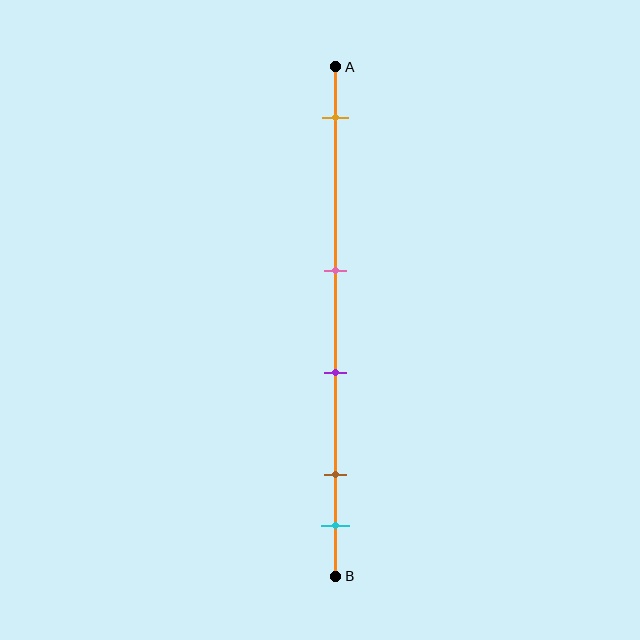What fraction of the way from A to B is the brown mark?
The brown mark is approximately 80% (0.8) of the way from A to B.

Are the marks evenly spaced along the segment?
No, the marks are not evenly spaced.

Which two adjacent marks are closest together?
The brown and cyan marks are the closest adjacent pair.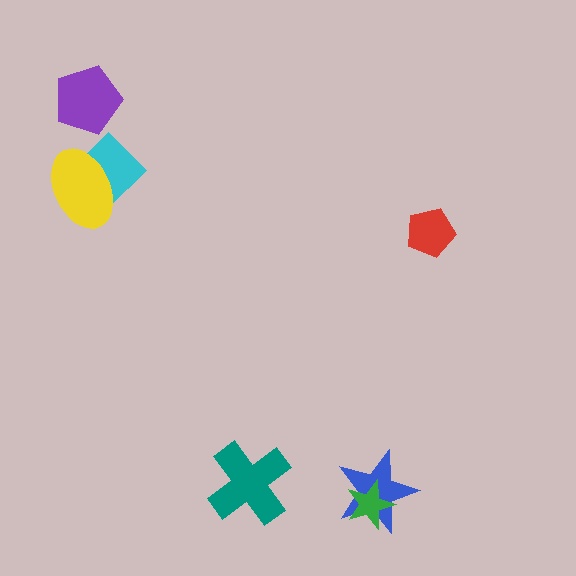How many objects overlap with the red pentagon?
0 objects overlap with the red pentagon.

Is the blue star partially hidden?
Yes, it is partially covered by another shape.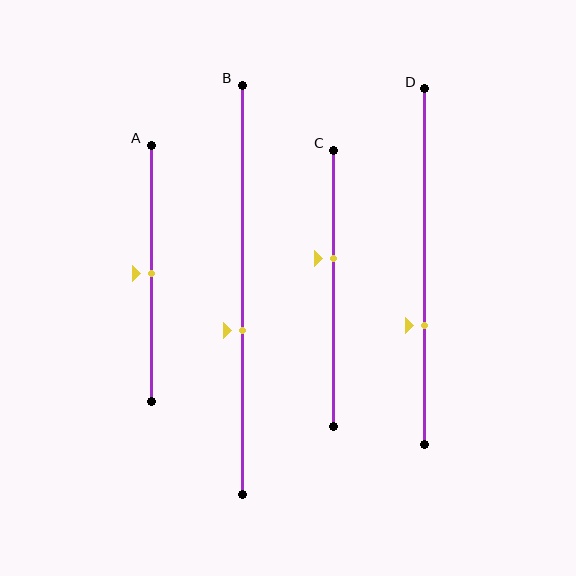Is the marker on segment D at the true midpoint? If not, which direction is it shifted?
No, the marker on segment D is shifted downward by about 17% of the segment length.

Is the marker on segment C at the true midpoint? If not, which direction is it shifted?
No, the marker on segment C is shifted upward by about 11% of the segment length.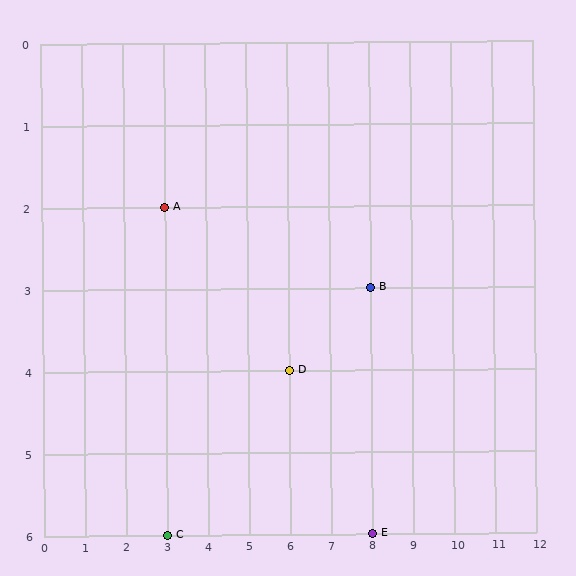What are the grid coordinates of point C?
Point C is at grid coordinates (3, 6).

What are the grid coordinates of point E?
Point E is at grid coordinates (8, 6).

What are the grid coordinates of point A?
Point A is at grid coordinates (3, 2).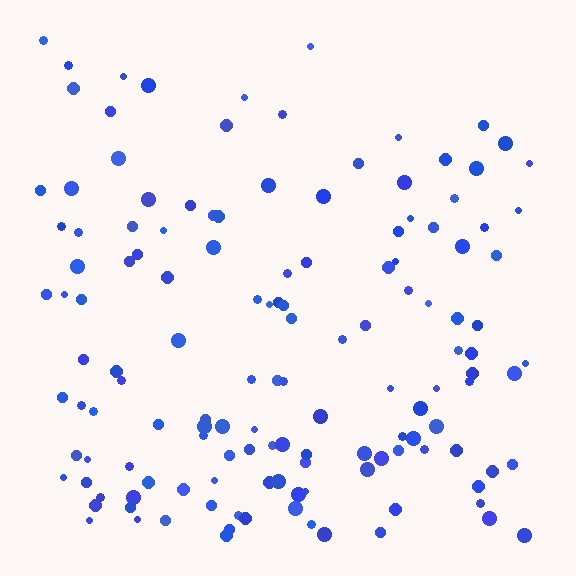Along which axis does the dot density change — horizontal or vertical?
Vertical.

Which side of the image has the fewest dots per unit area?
The top.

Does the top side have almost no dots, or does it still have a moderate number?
Still a moderate number, just noticeably fewer than the bottom.